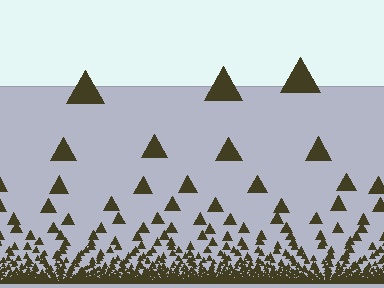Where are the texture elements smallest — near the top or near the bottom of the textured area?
Near the bottom.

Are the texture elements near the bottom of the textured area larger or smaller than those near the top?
Smaller. The gradient is inverted — elements near the bottom are smaller and denser.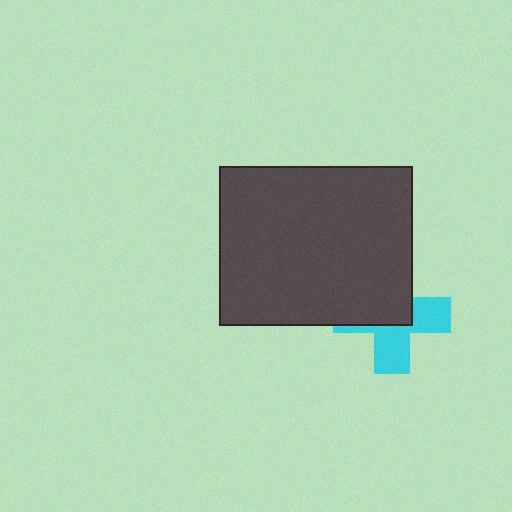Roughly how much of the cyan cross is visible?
About half of it is visible (roughly 48%).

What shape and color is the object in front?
The object in front is a dark gray rectangle.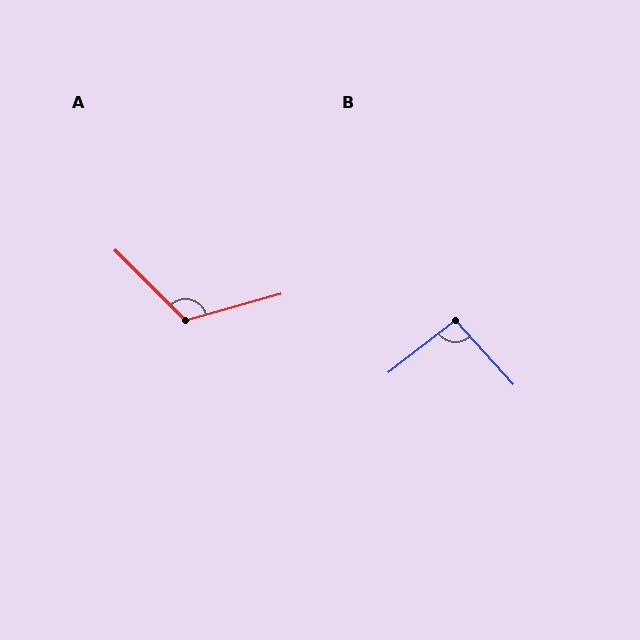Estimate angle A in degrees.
Approximately 119 degrees.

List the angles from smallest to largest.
B (94°), A (119°).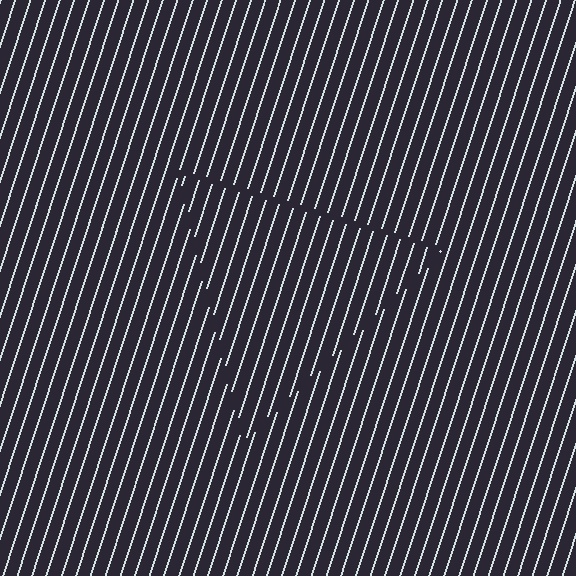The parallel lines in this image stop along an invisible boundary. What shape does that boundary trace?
An illusory triangle. The interior of the shape contains the same grating, shifted by half a period — the contour is defined by the phase discontinuity where line-ends from the inner and outer gratings abut.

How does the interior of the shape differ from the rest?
The interior of the shape contains the same grating, shifted by half a period — the contour is defined by the phase discontinuity where line-ends from the inner and outer gratings abut.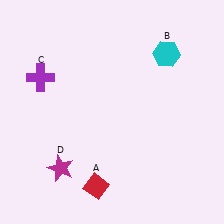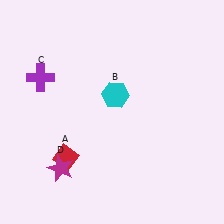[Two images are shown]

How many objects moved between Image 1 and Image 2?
2 objects moved between the two images.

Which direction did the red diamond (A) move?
The red diamond (A) moved left.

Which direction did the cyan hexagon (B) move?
The cyan hexagon (B) moved left.